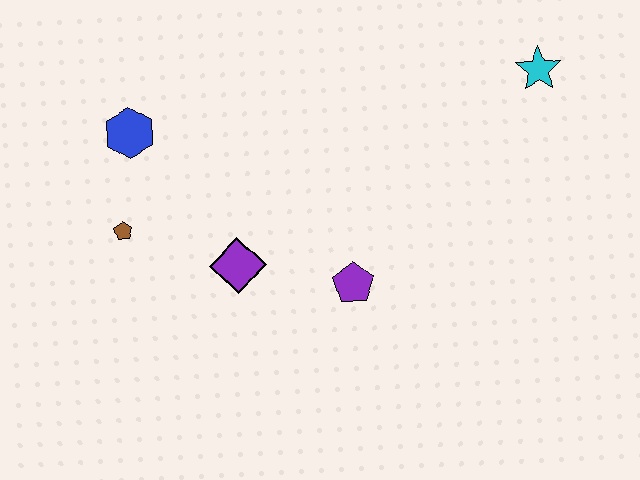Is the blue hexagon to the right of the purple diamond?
No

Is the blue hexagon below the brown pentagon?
No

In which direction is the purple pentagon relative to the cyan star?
The purple pentagon is below the cyan star.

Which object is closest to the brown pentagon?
The blue hexagon is closest to the brown pentagon.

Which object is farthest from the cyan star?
The brown pentagon is farthest from the cyan star.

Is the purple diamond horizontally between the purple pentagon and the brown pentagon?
Yes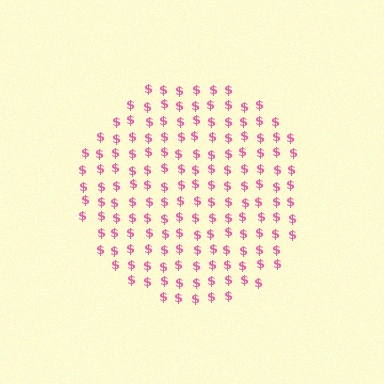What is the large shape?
The large shape is a circle.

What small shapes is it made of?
It is made of small dollar signs.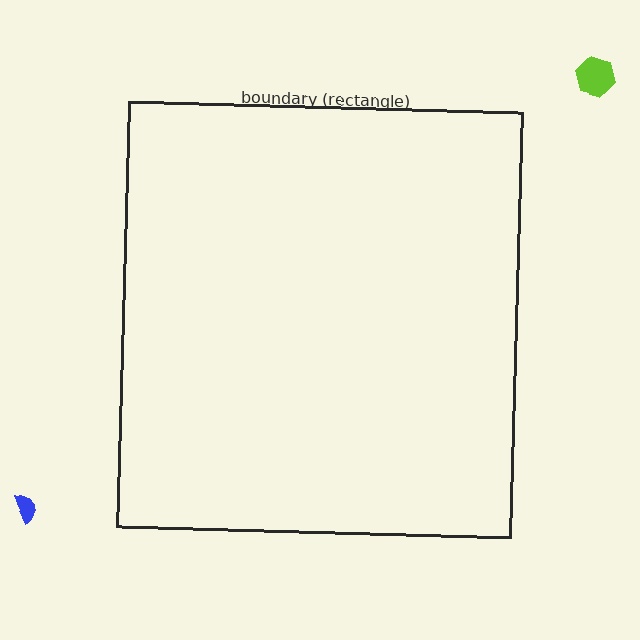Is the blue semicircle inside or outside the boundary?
Outside.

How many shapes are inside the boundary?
0 inside, 2 outside.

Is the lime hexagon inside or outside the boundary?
Outside.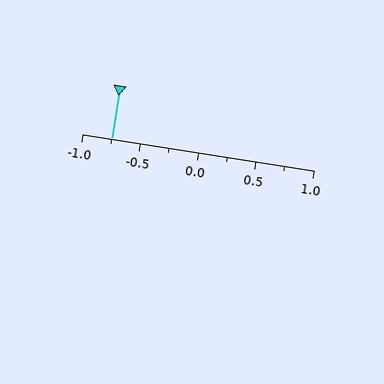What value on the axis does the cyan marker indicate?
The marker indicates approximately -0.75.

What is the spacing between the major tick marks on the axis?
The major ticks are spaced 0.5 apart.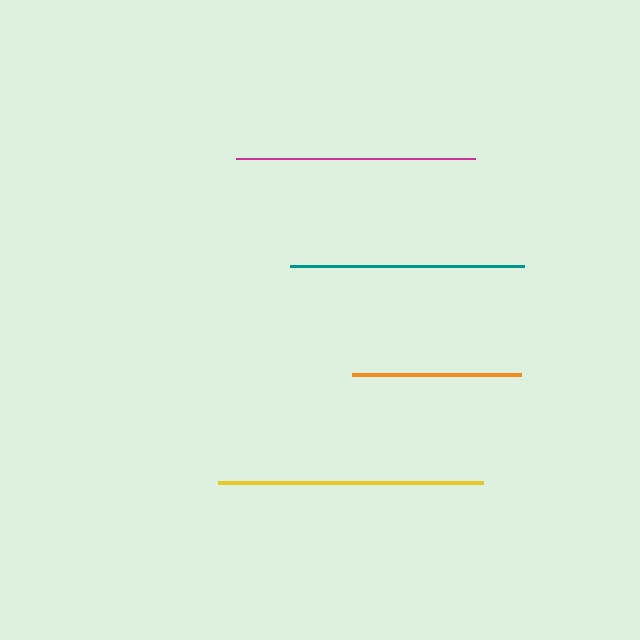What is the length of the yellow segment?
The yellow segment is approximately 265 pixels long.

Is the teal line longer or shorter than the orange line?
The teal line is longer than the orange line.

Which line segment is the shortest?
The orange line is the shortest at approximately 169 pixels.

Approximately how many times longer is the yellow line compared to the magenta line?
The yellow line is approximately 1.1 times the length of the magenta line.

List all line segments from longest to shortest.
From longest to shortest: yellow, magenta, teal, orange.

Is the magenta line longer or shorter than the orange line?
The magenta line is longer than the orange line.